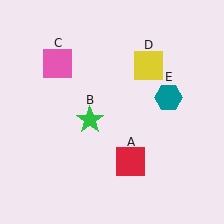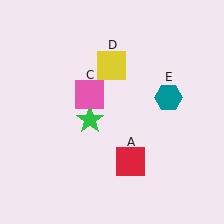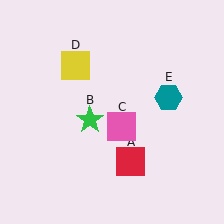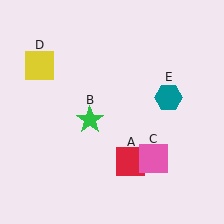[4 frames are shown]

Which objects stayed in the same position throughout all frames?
Red square (object A) and green star (object B) and teal hexagon (object E) remained stationary.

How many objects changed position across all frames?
2 objects changed position: pink square (object C), yellow square (object D).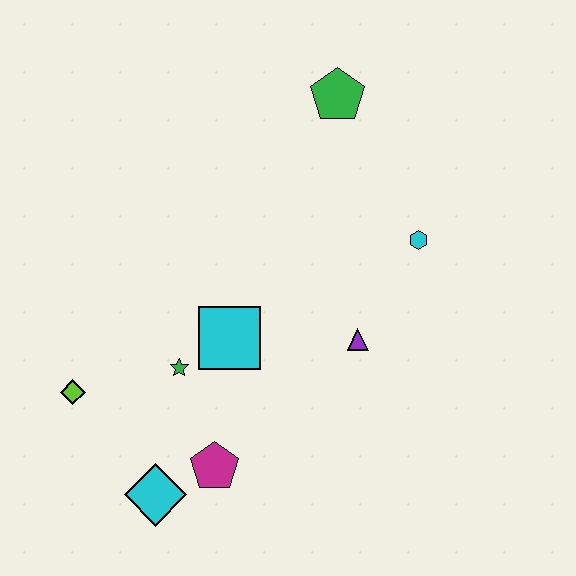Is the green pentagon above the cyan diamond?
Yes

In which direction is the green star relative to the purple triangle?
The green star is to the left of the purple triangle.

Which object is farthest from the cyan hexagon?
The lime diamond is farthest from the cyan hexagon.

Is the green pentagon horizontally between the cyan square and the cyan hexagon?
Yes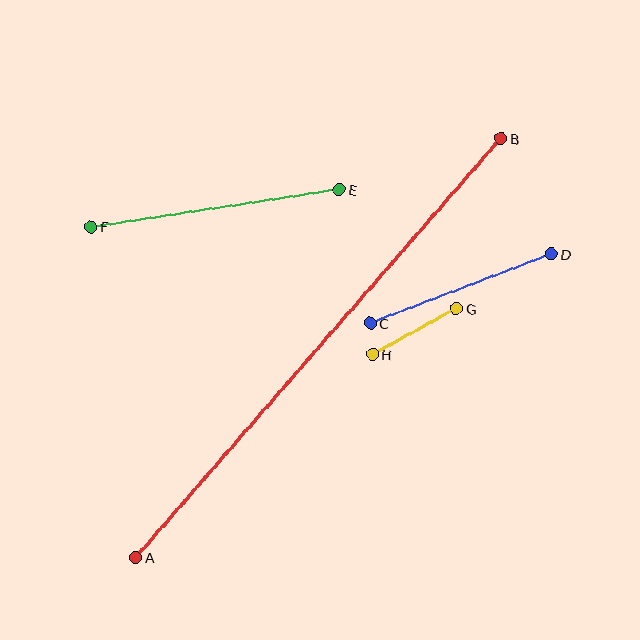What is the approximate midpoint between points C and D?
The midpoint is at approximately (461, 289) pixels.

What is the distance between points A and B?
The distance is approximately 555 pixels.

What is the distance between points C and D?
The distance is approximately 194 pixels.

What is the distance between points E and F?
The distance is approximately 250 pixels.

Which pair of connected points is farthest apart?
Points A and B are farthest apart.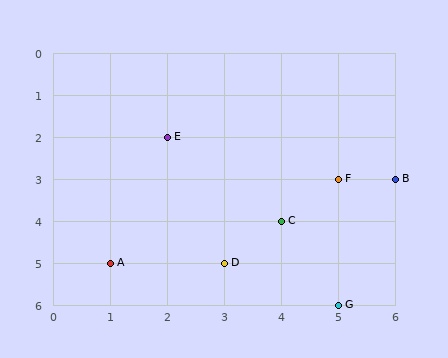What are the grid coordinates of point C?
Point C is at grid coordinates (4, 4).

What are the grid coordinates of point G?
Point G is at grid coordinates (5, 6).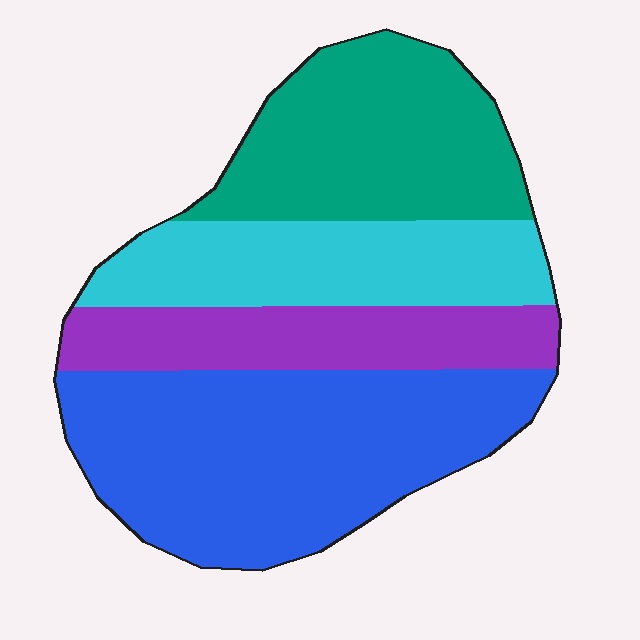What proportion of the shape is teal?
Teal takes up less than a quarter of the shape.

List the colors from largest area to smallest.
From largest to smallest: blue, teal, cyan, purple.